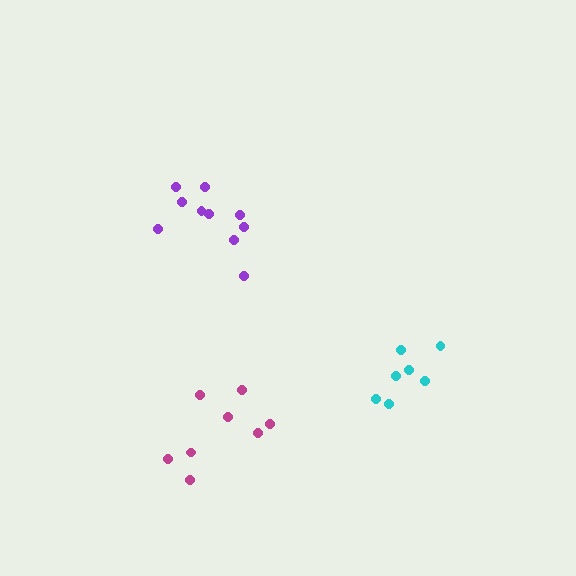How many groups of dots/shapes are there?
There are 3 groups.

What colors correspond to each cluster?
The clusters are colored: magenta, purple, cyan.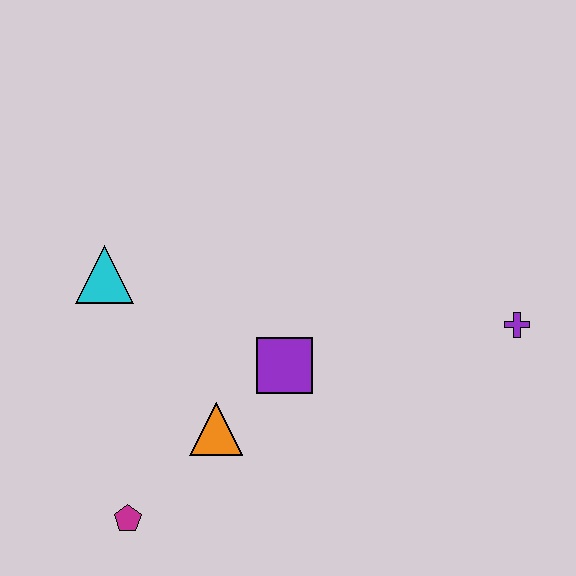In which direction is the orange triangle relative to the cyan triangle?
The orange triangle is below the cyan triangle.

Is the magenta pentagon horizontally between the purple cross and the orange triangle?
No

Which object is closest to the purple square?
The orange triangle is closest to the purple square.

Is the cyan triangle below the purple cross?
No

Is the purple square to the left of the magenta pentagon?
No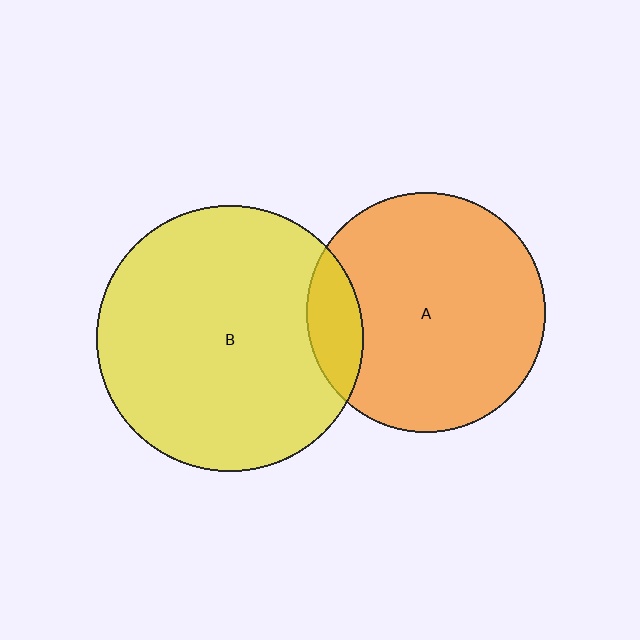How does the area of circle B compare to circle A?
Approximately 1.2 times.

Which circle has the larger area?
Circle B (yellow).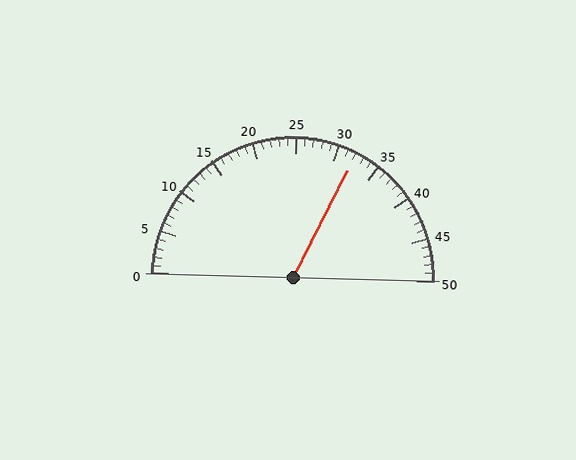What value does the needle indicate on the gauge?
The needle indicates approximately 32.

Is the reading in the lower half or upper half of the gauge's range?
The reading is in the upper half of the range (0 to 50).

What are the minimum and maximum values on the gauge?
The gauge ranges from 0 to 50.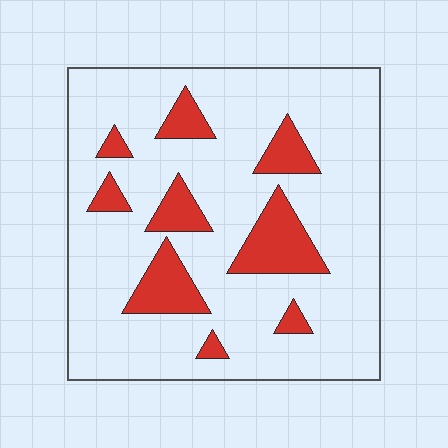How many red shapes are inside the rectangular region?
9.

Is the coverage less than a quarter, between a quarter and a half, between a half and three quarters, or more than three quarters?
Less than a quarter.